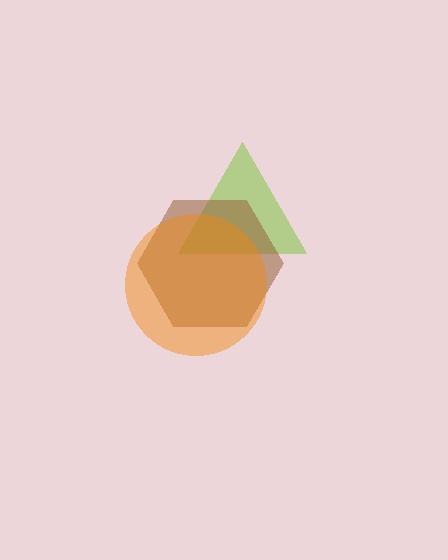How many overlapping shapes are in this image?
There are 3 overlapping shapes in the image.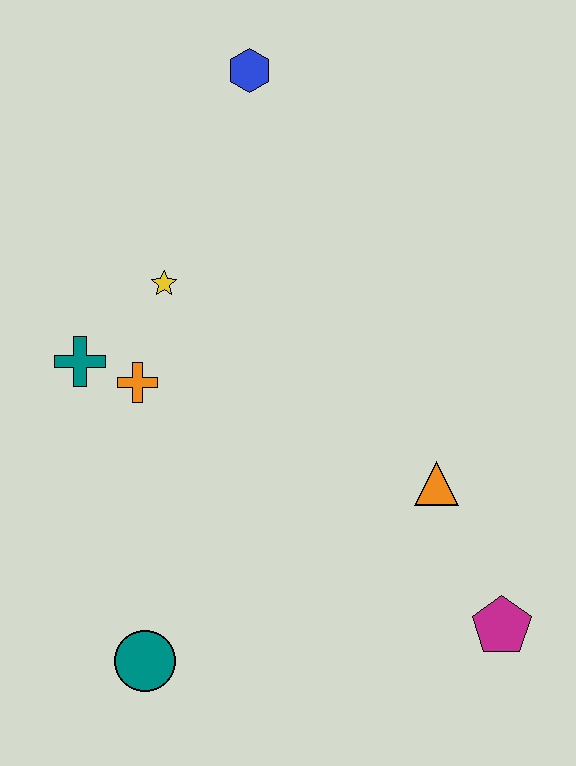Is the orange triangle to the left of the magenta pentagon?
Yes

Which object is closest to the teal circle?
The orange cross is closest to the teal circle.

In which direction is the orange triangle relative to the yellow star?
The orange triangle is to the right of the yellow star.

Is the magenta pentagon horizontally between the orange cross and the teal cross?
No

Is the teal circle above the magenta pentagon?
No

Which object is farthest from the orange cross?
The magenta pentagon is farthest from the orange cross.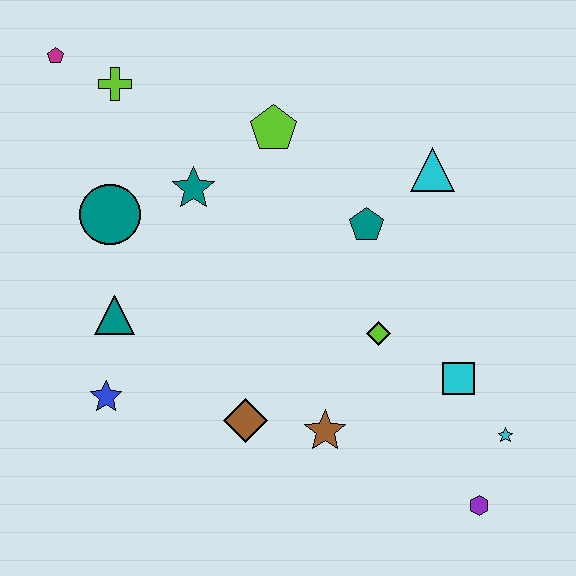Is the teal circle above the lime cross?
No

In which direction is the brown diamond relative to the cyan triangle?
The brown diamond is below the cyan triangle.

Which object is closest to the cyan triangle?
The teal pentagon is closest to the cyan triangle.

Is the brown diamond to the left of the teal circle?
No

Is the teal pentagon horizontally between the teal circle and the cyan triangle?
Yes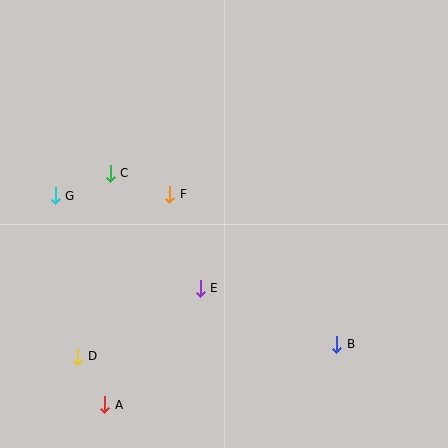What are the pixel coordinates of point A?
Point A is at (105, 405).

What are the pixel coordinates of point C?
Point C is at (110, 173).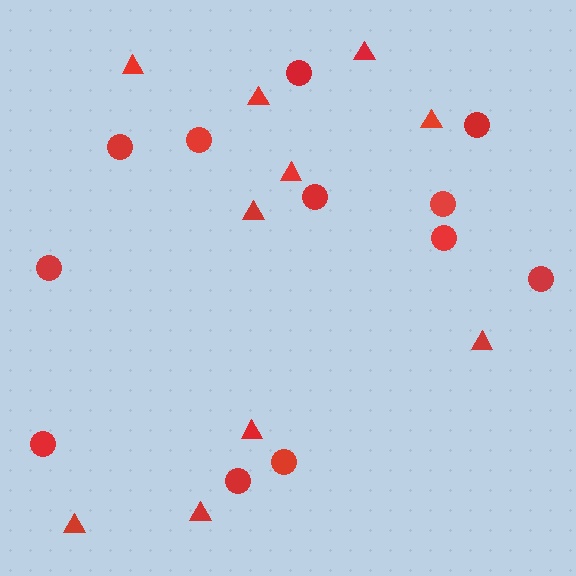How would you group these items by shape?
There are 2 groups: one group of circles (12) and one group of triangles (10).